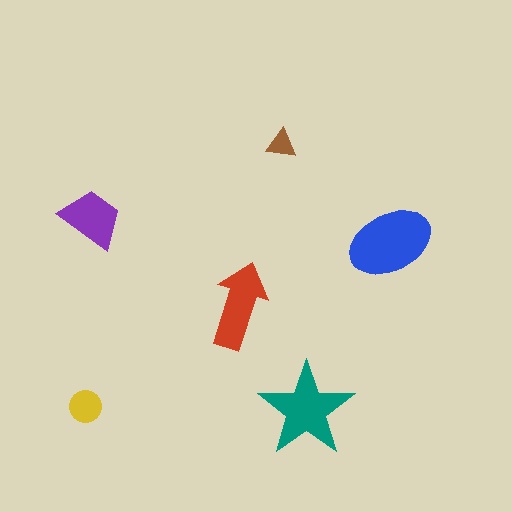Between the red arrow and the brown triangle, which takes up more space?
The red arrow.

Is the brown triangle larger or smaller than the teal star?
Smaller.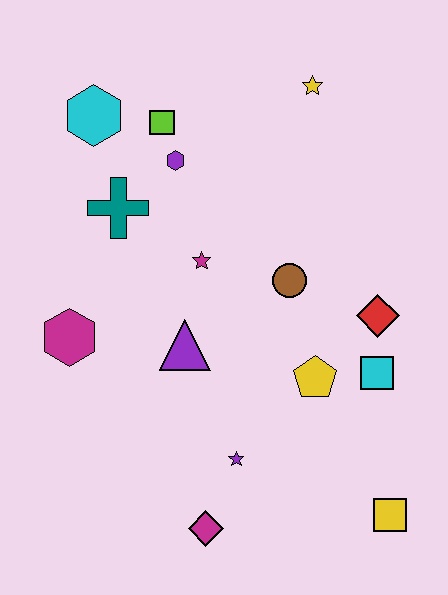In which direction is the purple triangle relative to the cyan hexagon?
The purple triangle is below the cyan hexagon.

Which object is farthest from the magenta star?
The yellow square is farthest from the magenta star.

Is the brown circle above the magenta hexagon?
Yes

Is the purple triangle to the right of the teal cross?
Yes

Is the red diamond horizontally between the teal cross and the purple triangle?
No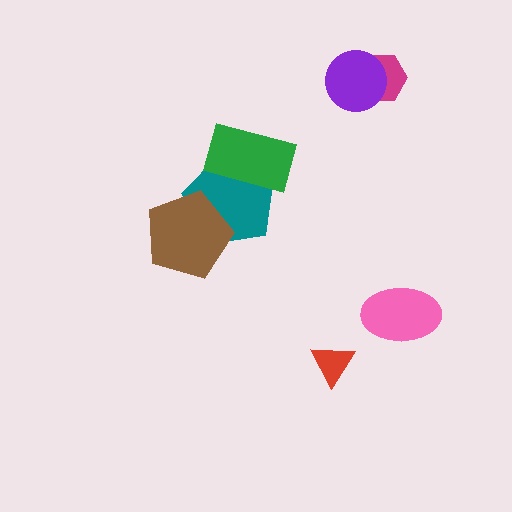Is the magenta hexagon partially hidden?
Yes, it is partially covered by another shape.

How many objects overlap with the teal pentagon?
2 objects overlap with the teal pentagon.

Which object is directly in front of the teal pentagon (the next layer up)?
The brown pentagon is directly in front of the teal pentagon.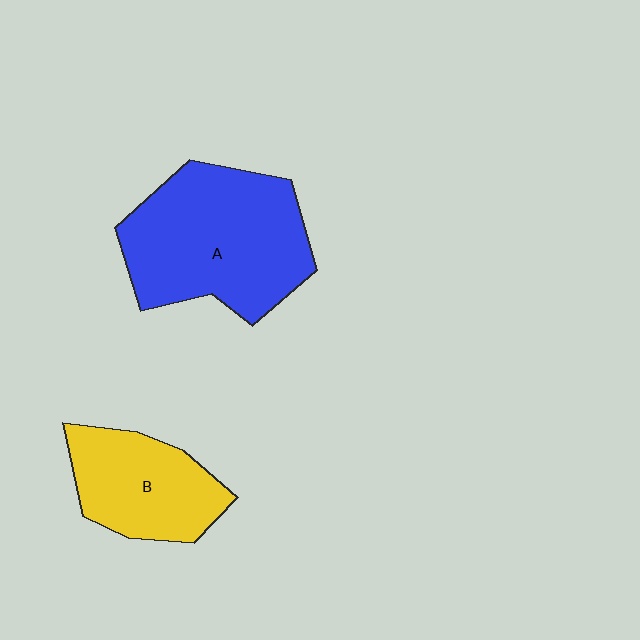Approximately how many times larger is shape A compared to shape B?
Approximately 1.7 times.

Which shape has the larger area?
Shape A (blue).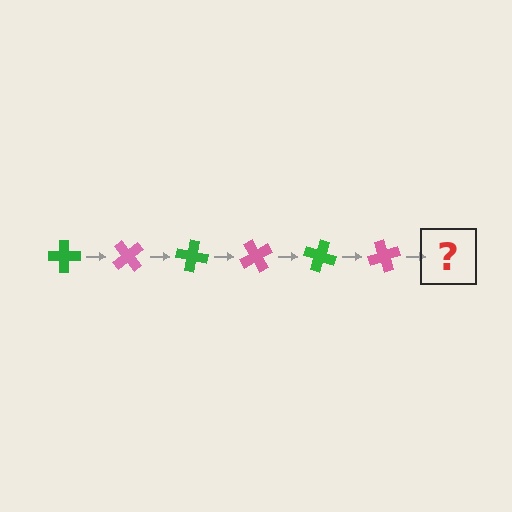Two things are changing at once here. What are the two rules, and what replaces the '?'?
The two rules are that it rotates 50 degrees each step and the color cycles through green and pink. The '?' should be a green cross, rotated 300 degrees from the start.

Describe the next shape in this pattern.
It should be a green cross, rotated 300 degrees from the start.